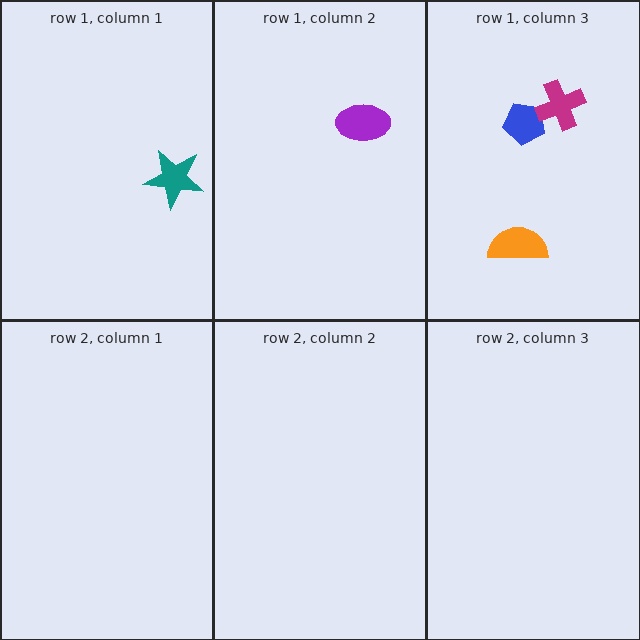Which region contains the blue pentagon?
The row 1, column 3 region.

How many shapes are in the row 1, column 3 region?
3.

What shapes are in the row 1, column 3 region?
The orange semicircle, the blue pentagon, the magenta cross.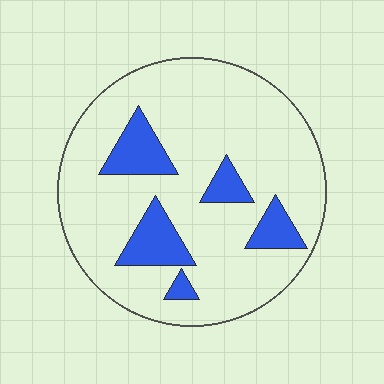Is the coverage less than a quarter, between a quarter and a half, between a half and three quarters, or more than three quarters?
Less than a quarter.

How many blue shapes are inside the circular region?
5.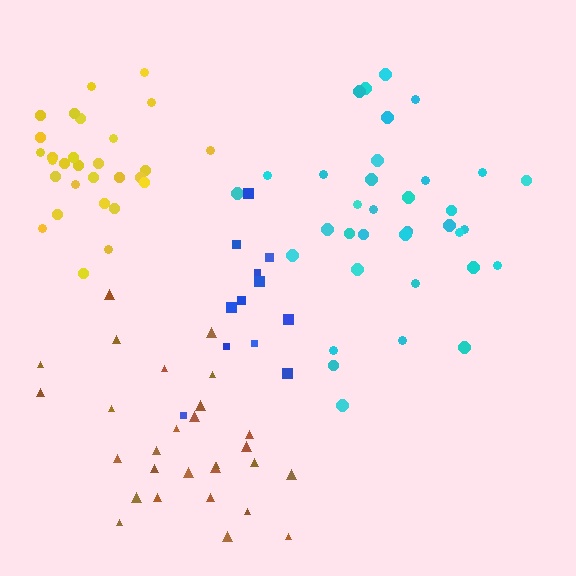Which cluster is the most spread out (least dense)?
Blue.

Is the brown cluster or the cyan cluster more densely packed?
Cyan.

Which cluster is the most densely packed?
Yellow.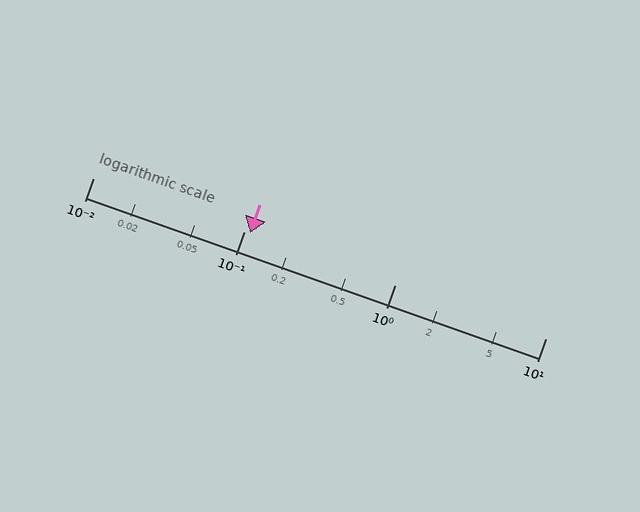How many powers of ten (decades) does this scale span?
The scale spans 3 decades, from 0.01 to 10.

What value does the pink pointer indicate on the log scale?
The pointer indicates approximately 0.11.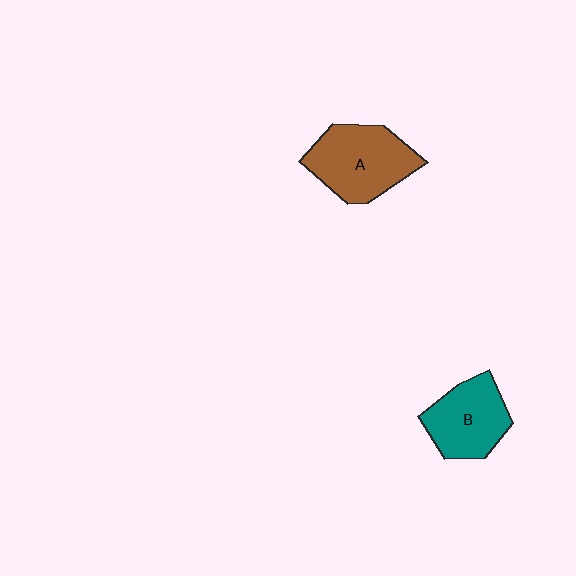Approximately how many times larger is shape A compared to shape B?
Approximately 1.2 times.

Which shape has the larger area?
Shape A (brown).